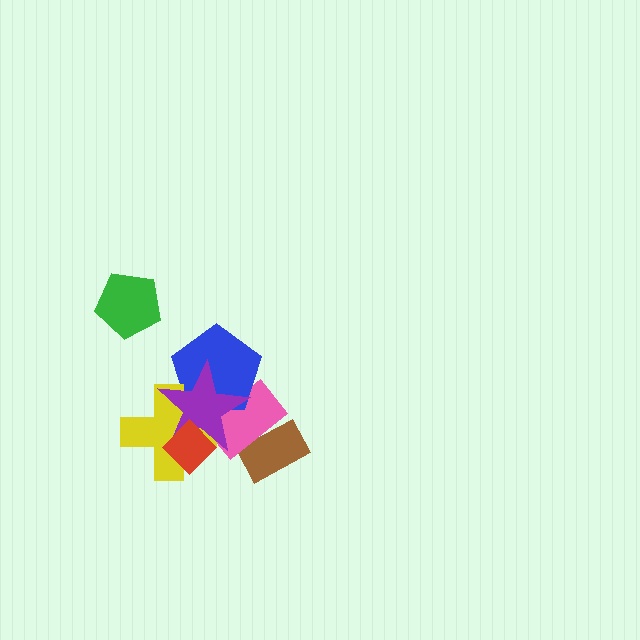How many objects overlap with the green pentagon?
0 objects overlap with the green pentagon.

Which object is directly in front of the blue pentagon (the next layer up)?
The yellow cross is directly in front of the blue pentagon.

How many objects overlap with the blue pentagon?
3 objects overlap with the blue pentagon.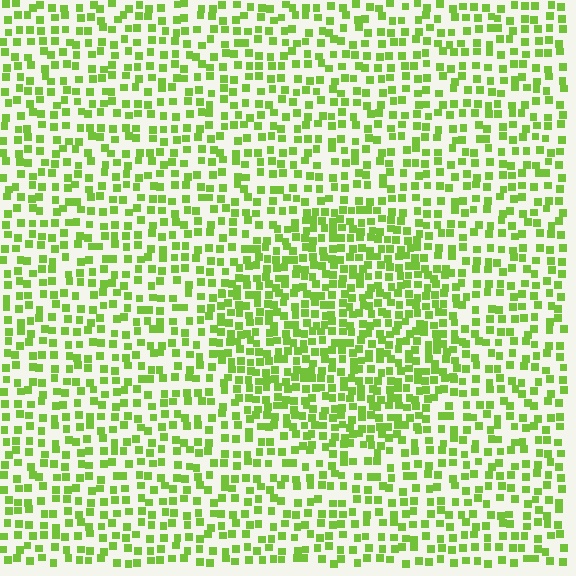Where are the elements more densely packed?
The elements are more densely packed inside the circle boundary.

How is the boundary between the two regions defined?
The boundary is defined by a change in element density (approximately 1.7x ratio). All elements are the same color, size, and shape.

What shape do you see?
I see a circle.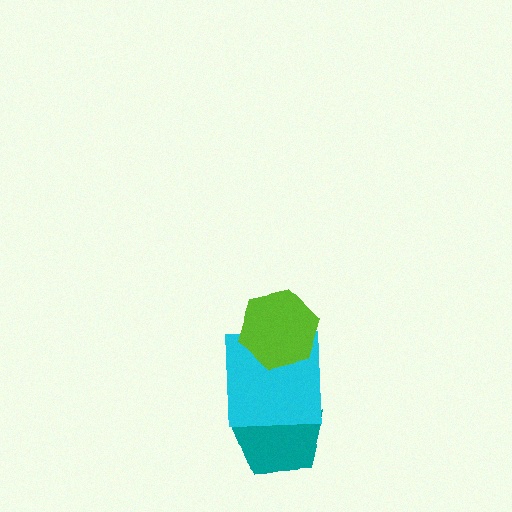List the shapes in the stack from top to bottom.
From top to bottom: the lime hexagon, the cyan square, the teal pentagon.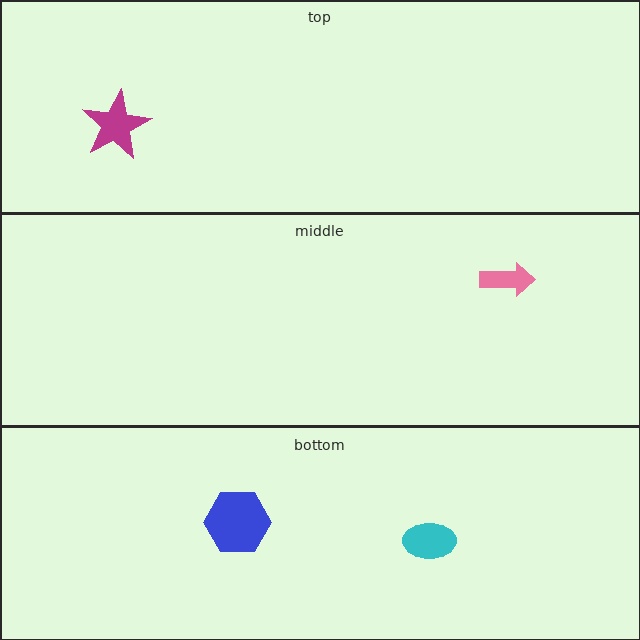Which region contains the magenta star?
The top region.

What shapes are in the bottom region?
The cyan ellipse, the blue hexagon.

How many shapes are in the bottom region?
2.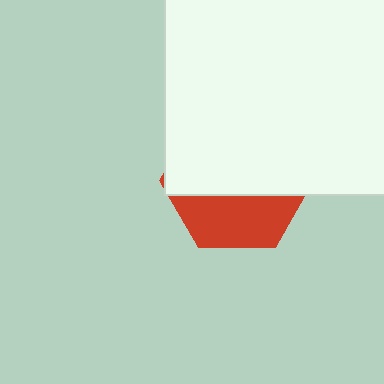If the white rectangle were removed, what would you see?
You would see the complete red hexagon.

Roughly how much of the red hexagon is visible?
A small part of it is visible (roughly 36%).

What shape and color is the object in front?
The object in front is a white rectangle.